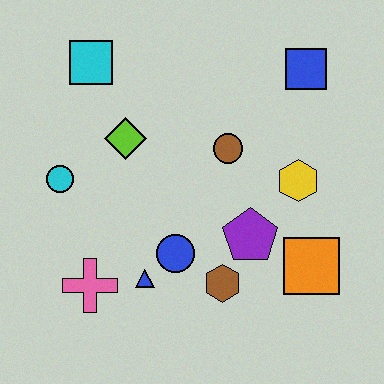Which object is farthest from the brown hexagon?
The cyan square is farthest from the brown hexagon.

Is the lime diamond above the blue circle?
Yes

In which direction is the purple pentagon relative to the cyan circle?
The purple pentagon is to the right of the cyan circle.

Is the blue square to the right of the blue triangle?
Yes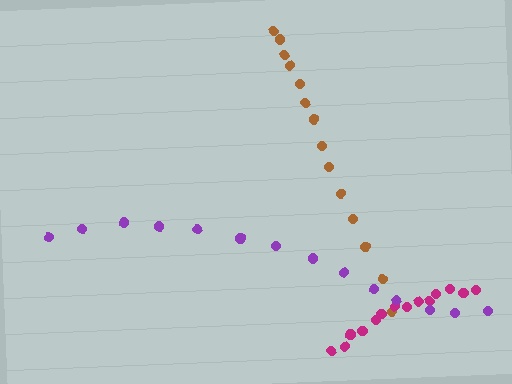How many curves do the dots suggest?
There are 3 distinct paths.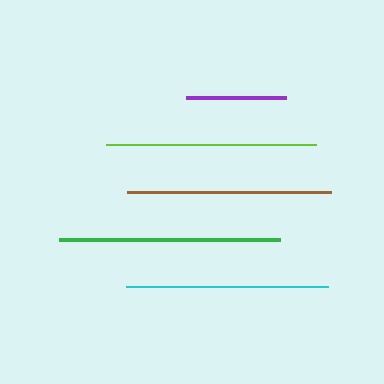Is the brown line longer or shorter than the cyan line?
The brown line is longer than the cyan line.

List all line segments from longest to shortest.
From longest to shortest: green, lime, brown, cyan, purple.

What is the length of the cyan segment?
The cyan segment is approximately 201 pixels long.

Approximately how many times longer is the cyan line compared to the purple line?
The cyan line is approximately 2.0 times the length of the purple line.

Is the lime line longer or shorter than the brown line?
The lime line is longer than the brown line.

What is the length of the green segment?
The green segment is approximately 221 pixels long.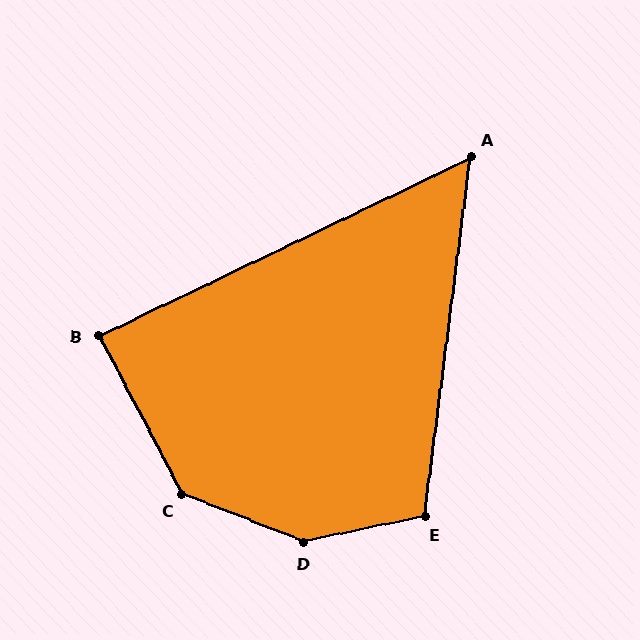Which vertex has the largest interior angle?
D, at approximately 147 degrees.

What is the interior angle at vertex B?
Approximately 88 degrees (approximately right).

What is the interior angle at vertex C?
Approximately 139 degrees (obtuse).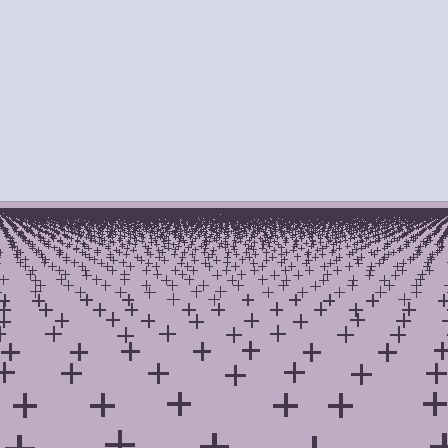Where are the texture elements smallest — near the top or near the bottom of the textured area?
Near the top.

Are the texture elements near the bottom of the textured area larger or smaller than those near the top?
Larger. Near the bottom, elements are closer to the viewer and appear at a bigger on-screen size.